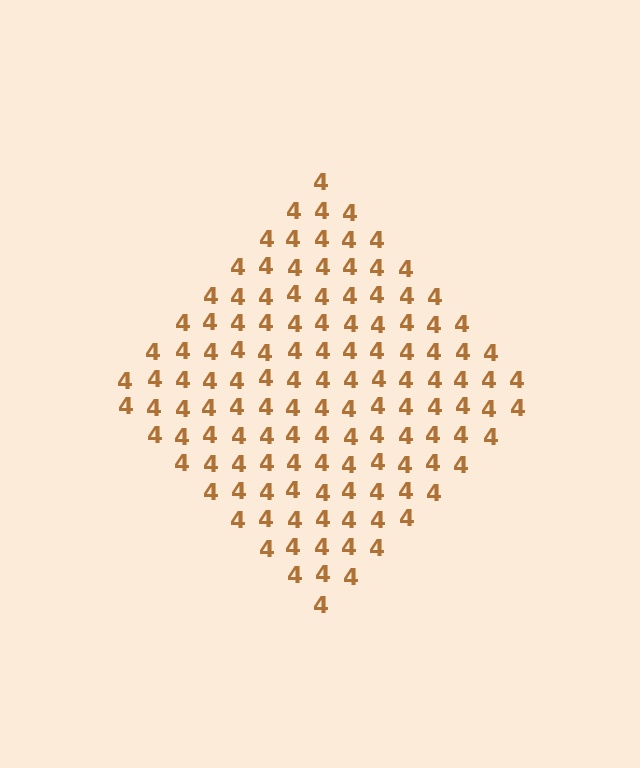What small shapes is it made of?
It is made of small digit 4's.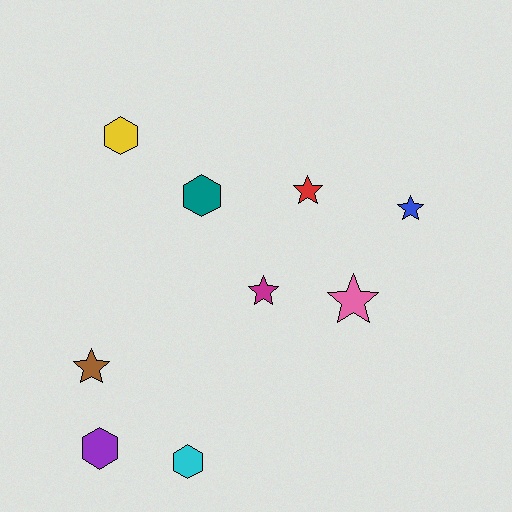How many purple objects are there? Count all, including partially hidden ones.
There is 1 purple object.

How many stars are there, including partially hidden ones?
There are 5 stars.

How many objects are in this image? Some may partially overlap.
There are 9 objects.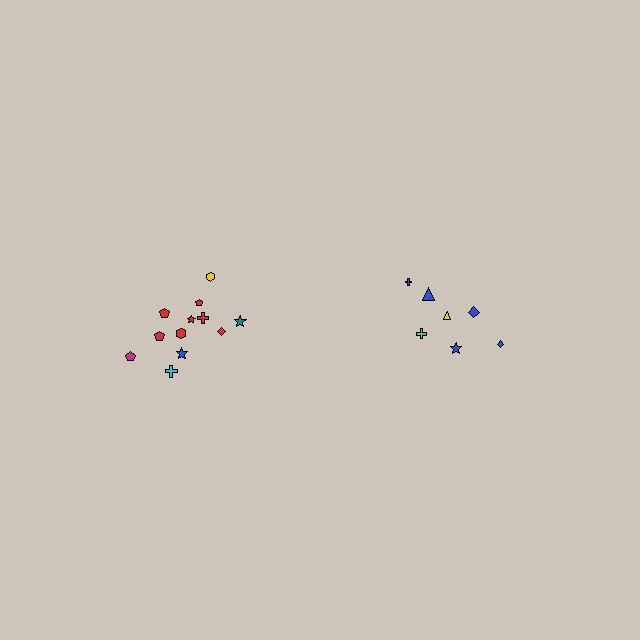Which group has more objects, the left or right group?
The left group.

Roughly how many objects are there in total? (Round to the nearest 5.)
Roughly 20 objects in total.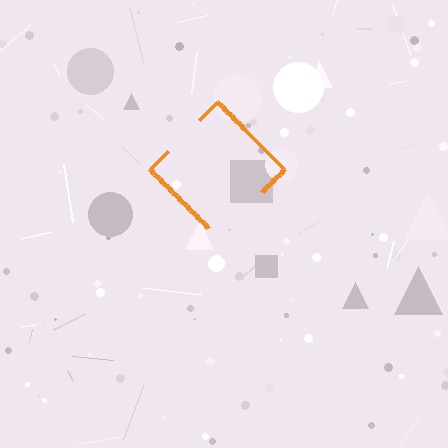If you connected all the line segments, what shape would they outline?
They would outline a diamond.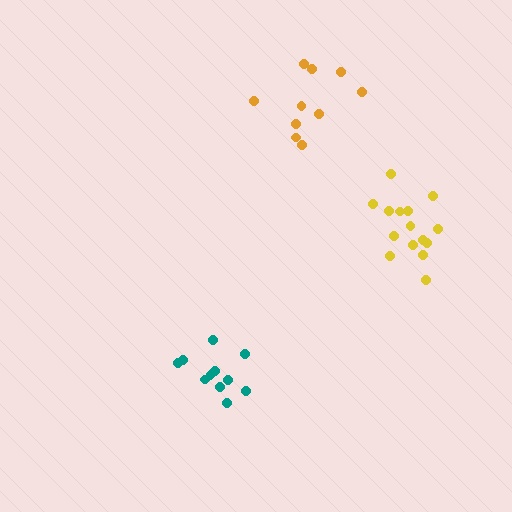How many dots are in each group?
Group 1: 11 dots, Group 2: 10 dots, Group 3: 15 dots (36 total).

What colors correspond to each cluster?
The clusters are colored: teal, orange, yellow.